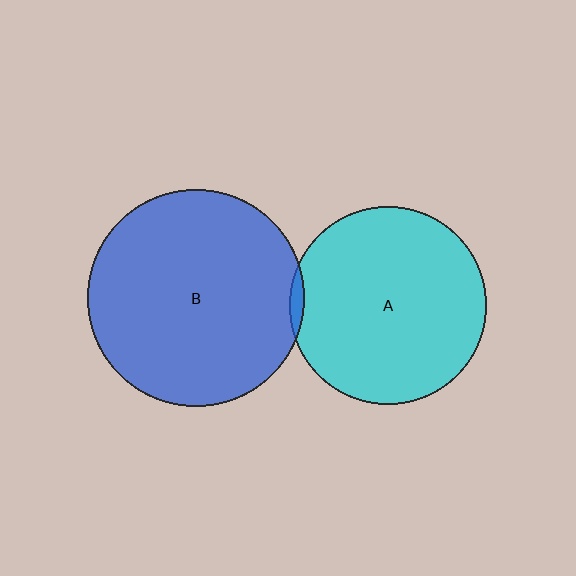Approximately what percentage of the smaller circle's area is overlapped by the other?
Approximately 5%.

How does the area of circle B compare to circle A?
Approximately 1.2 times.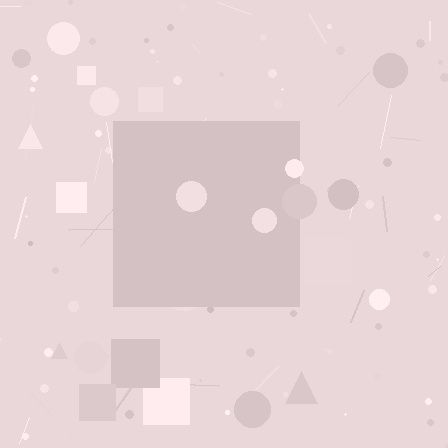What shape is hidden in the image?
A square is hidden in the image.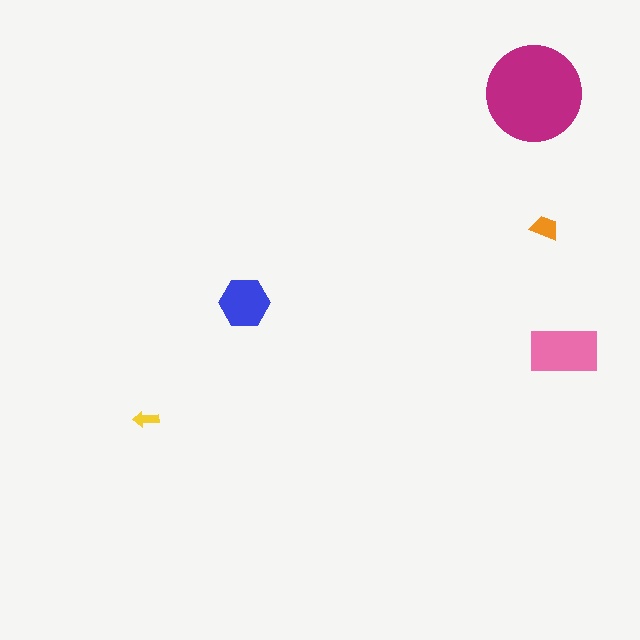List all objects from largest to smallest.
The magenta circle, the pink rectangle, the blue hexagon, the orange trapezoid, the yellow arrow.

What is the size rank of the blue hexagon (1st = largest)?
3rd.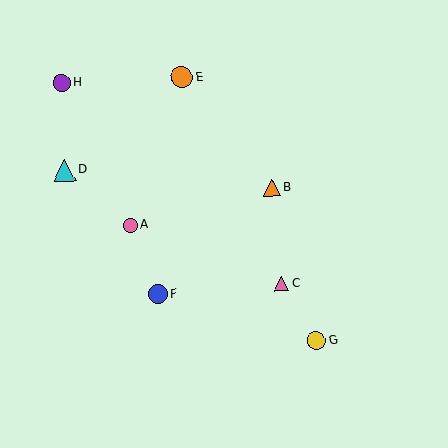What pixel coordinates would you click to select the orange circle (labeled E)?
Click at (182, 77) to select the orange circle E.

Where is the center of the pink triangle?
The center of the pink triangle is at (281, 283).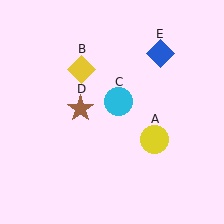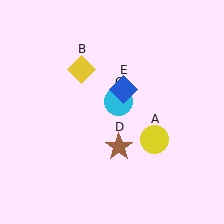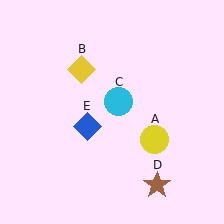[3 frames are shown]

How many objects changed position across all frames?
2 objects changed position: brown star (object D), blue diamond (object E).